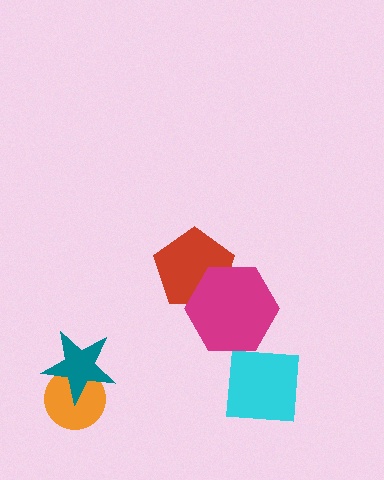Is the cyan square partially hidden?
No, no other shape covers it.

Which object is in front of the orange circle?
The teal star is in front of the orange circle.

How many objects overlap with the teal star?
1 object overlaps with the teal star.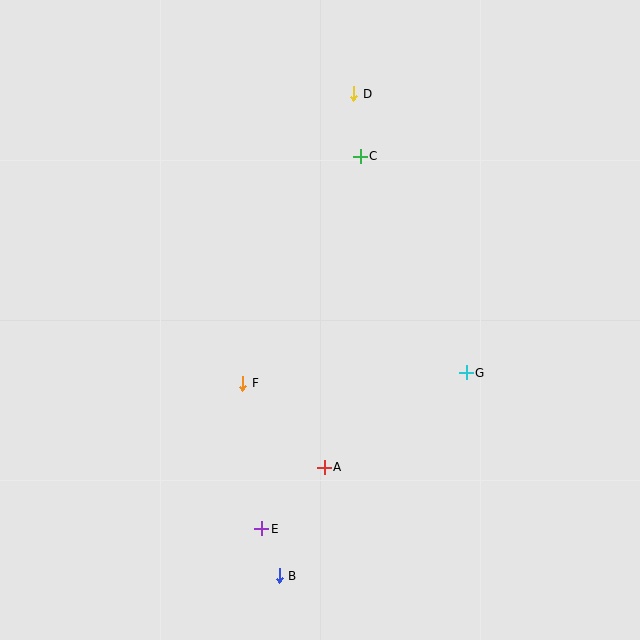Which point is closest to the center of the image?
Point F at (243, 383) is closest to the center.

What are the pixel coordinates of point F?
Point F is at (243, 383).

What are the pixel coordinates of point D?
Point D is at (354, 94).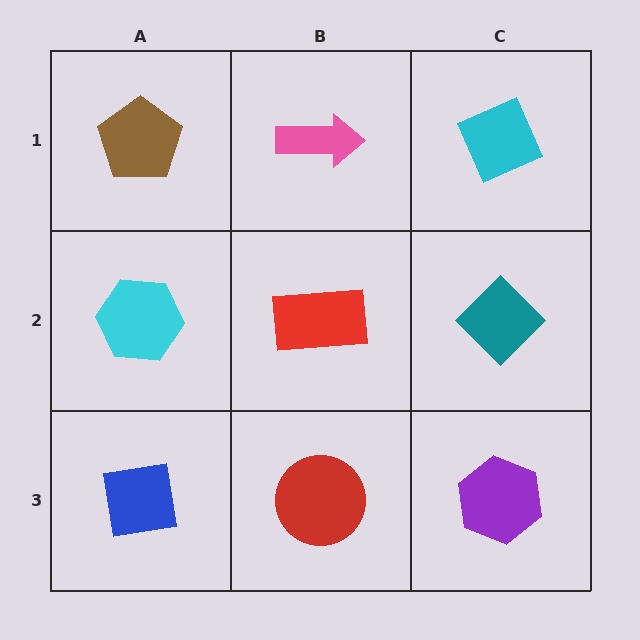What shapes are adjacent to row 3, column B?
A red rectangle (row 2, column B), a blue square (row 3, column A), a purple hexagon (row 3, column C).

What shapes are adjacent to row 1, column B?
A red rectangle (row 2, column B), a brown pentagon (row 1, column A), a cyan diamond (row 1, column C).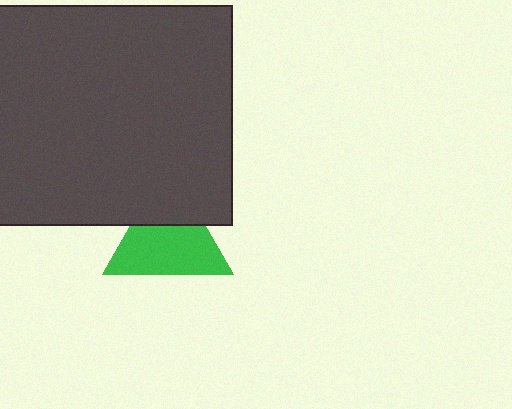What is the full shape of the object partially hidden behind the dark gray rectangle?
The partially hidden object is a green triangle.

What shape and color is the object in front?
The object in front is a dark gray rectangle.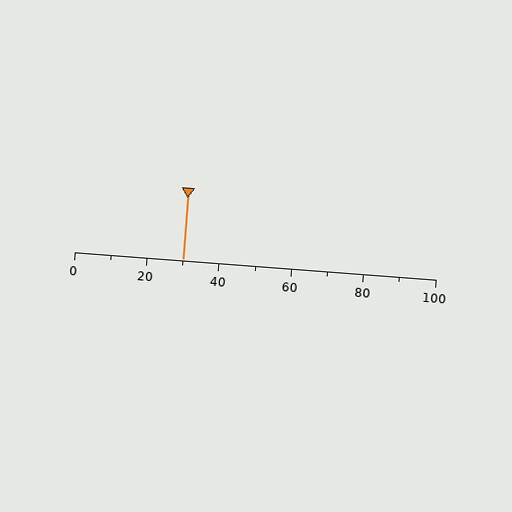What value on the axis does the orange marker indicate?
The marker indicates approximately 30.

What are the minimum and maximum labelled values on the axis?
The axis runs from 0 to 100.